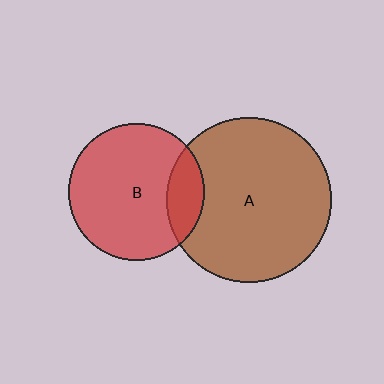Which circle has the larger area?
Circle A (brown).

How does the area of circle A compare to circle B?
Approximately 1.5 times.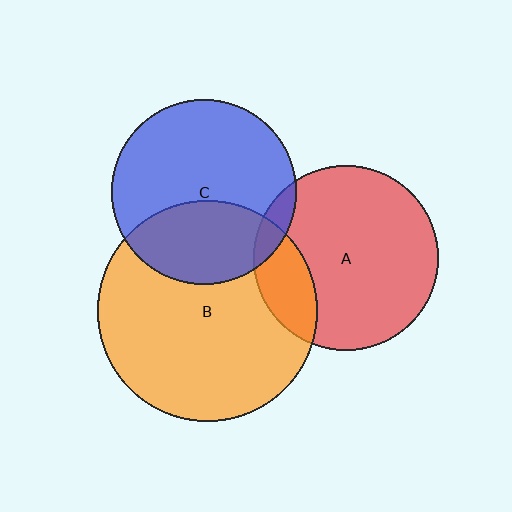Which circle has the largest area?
Circle B (orange).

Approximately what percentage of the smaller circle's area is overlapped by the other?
Approximately 5%.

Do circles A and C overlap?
Yes.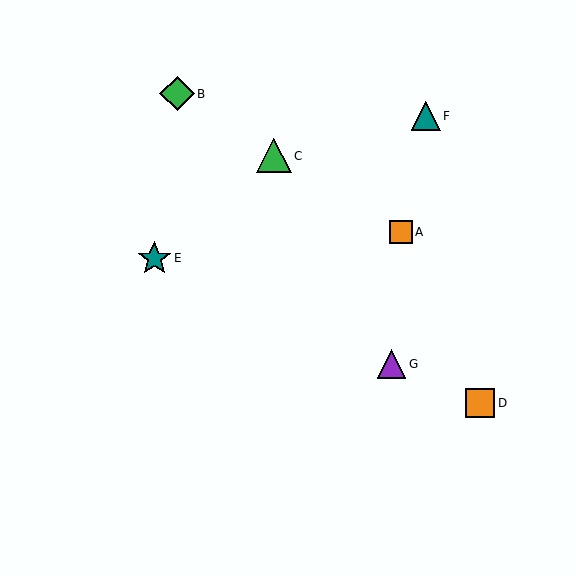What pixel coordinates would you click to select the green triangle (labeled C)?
Click at (274, 156) to select the green triangle C.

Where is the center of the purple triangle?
The center of the purple triangle is at (391, 364).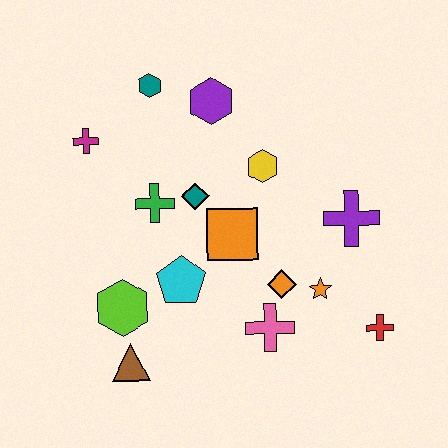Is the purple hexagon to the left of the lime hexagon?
No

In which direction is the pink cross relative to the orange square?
The pink cross is below the orange square.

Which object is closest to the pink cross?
The orange diamond is closest to the pink cross.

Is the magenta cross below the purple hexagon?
Yes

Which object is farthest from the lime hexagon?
The red cross is farthest from the lime hexagon.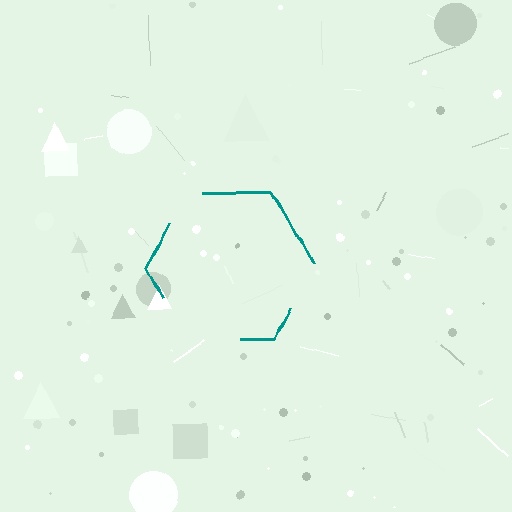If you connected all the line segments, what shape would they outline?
They would outline a hexagon.